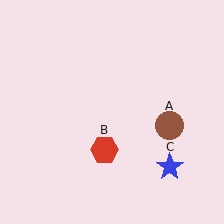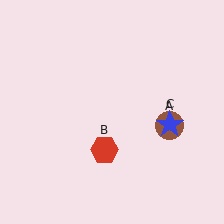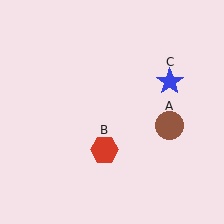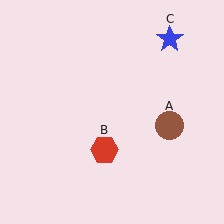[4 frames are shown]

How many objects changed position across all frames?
1 object changed position: blue star (object C).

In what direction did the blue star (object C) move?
The blue star (object C) moved up.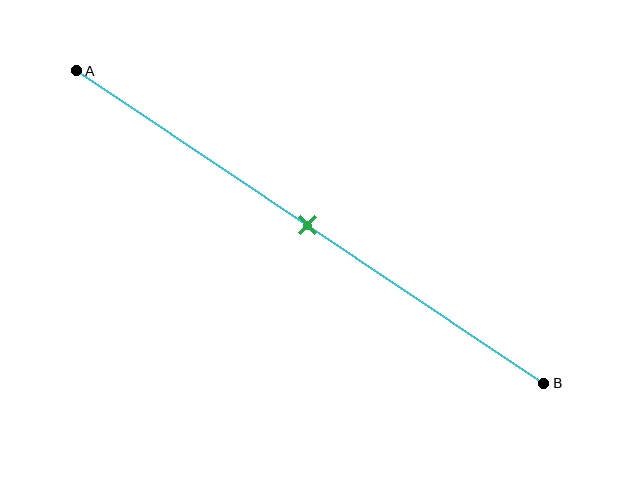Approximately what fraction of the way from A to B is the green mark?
The green mark is approximately 50% of the way from A to B.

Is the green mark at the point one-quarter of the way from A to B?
No, the mark is at about 50% from A, not at the 25% one-quarter point.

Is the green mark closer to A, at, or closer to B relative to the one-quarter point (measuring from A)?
The green mark is closer to point B than the one-quarter point of segment AB.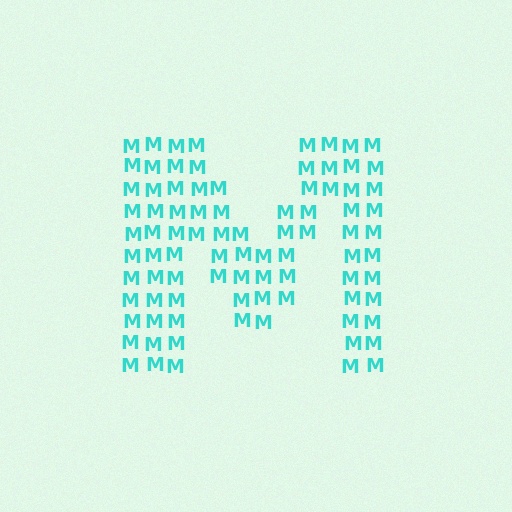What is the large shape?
The large shape is the letter M.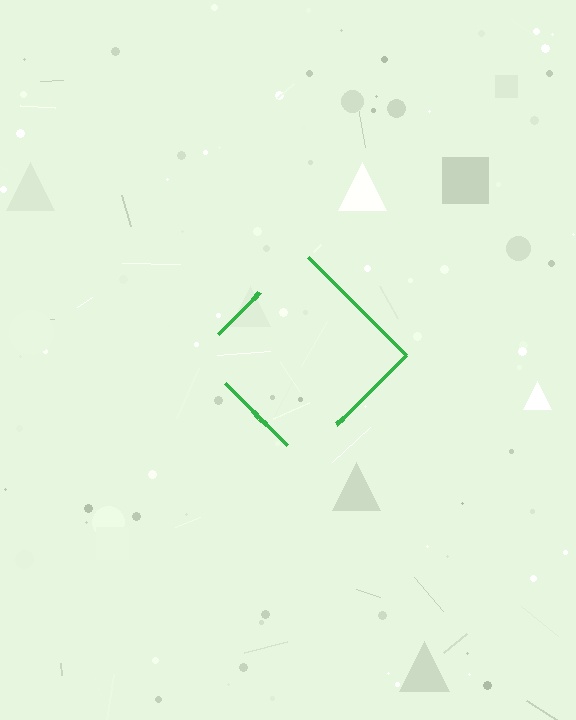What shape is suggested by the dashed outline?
The dashed outline suggests a diamond.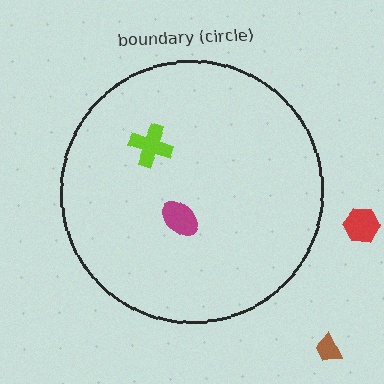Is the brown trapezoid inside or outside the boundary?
Outside.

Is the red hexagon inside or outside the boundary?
Outside.